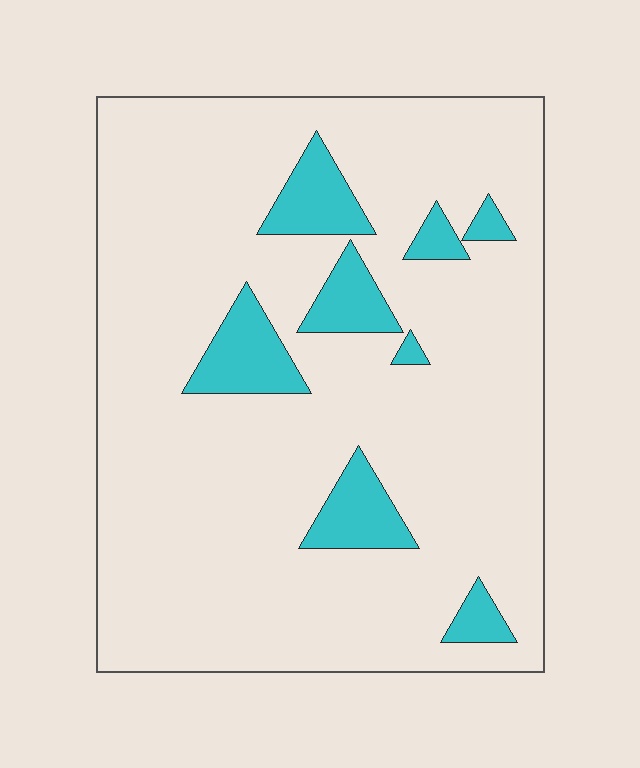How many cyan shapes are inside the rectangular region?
8.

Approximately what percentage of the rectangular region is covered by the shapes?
Approximately 10%.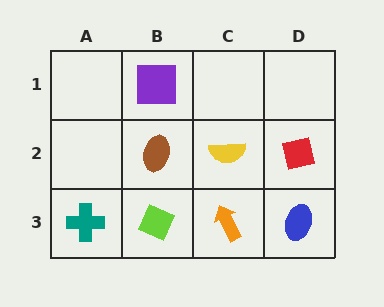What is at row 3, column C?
An orange arrow.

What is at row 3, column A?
A teal cross.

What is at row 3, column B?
A lime diamond.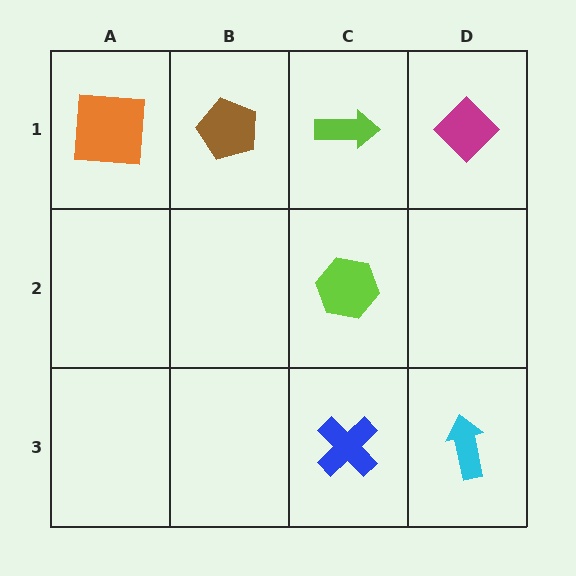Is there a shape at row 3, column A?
No, that cell is empty.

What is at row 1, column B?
A brown pentagon.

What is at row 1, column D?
A magenta diamond.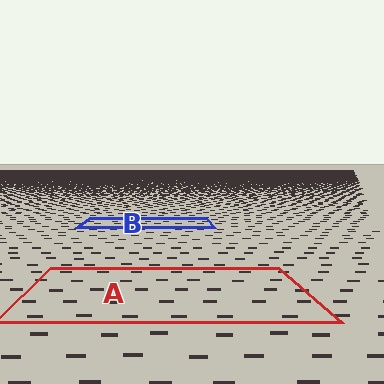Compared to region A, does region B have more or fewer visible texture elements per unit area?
Region B has more texture elements per unit area — they are packed more densely because it is farther away.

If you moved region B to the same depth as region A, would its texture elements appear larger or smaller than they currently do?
They would appear larger. At a closer depth, the same texture elements are projected at a bigger on-screen size.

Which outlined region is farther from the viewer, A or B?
Region B is farther from the viewer — the texture elements inside it appear smaller and more densely packed.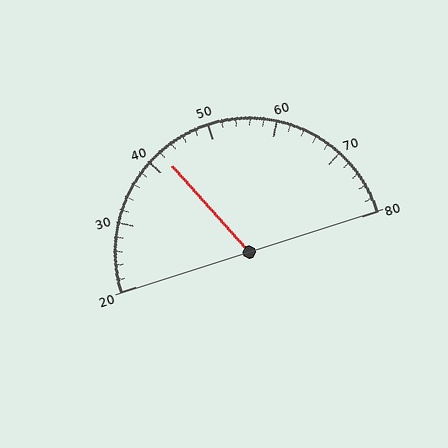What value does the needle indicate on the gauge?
The needle indicates approximately 42.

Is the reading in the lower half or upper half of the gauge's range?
The reading is in the lower half of the range (20 to 80).